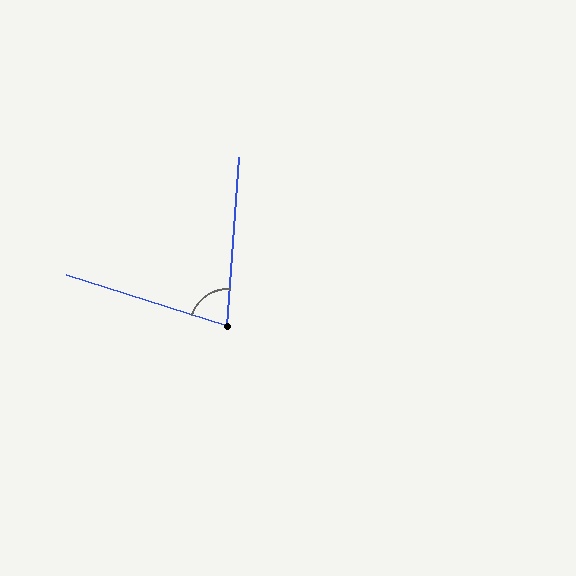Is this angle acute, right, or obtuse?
It is acute.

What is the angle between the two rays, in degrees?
Approximately 76 degrees.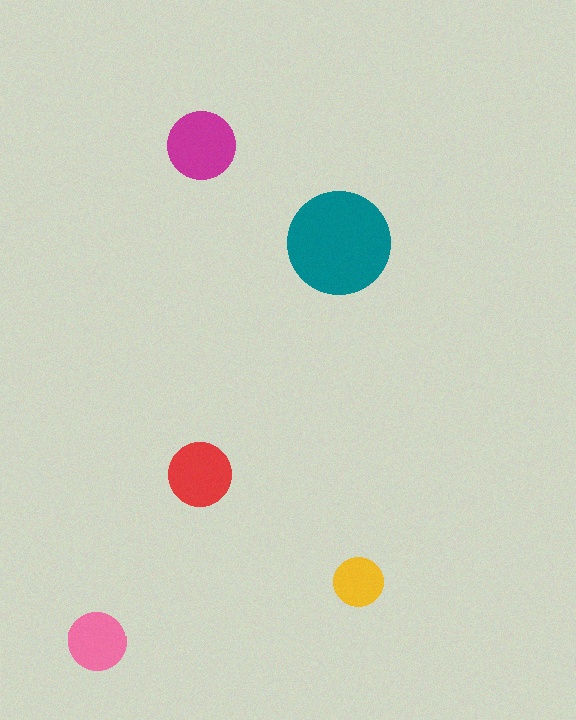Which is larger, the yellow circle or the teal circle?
The teal one.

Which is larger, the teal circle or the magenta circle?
The teal one.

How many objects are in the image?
There are 5 objects in the image.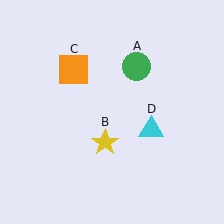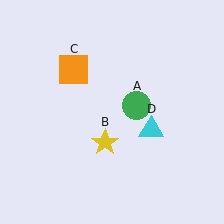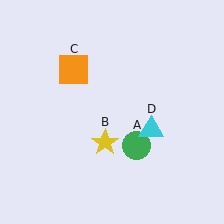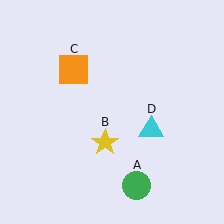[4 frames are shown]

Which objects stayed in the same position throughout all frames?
Yellow star (object B) and orange square (object C) and cyan triangle (object D) remained stationary.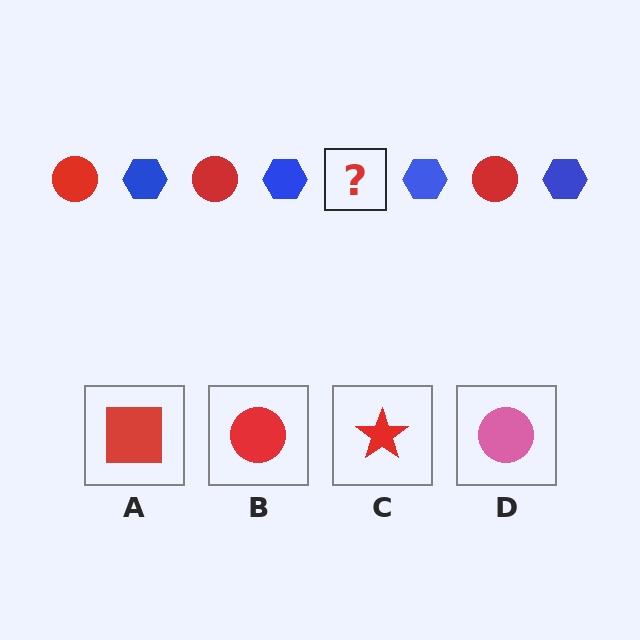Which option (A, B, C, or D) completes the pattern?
B.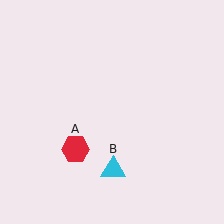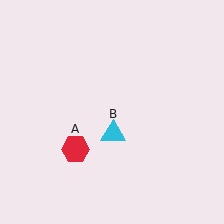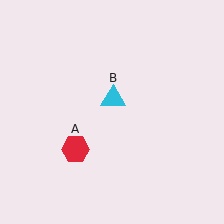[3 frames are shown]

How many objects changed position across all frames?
1 object changed position: cyan triangle (object B).